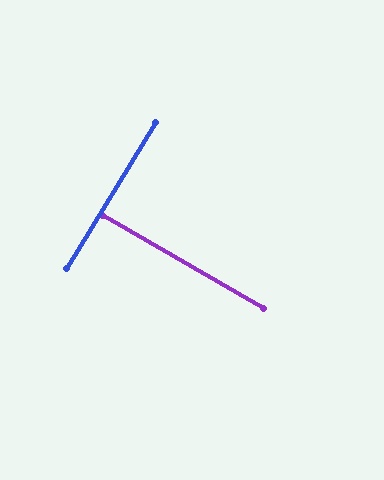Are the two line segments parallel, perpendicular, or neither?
Perpendicular — they meet at approximately 88°.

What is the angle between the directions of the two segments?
Approximately 88 degrees.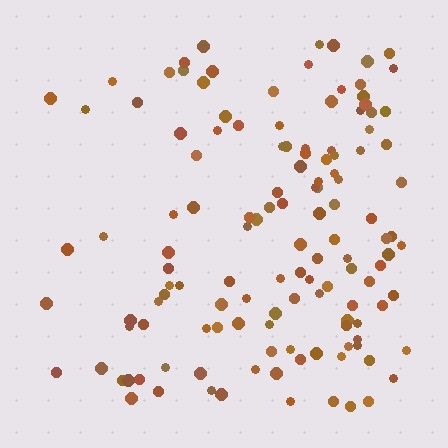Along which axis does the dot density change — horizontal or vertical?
Horizontal.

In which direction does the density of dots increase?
From left to right, with the right side densest.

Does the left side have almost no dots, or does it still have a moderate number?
Still a moderate number, just noticeably fewer than the right.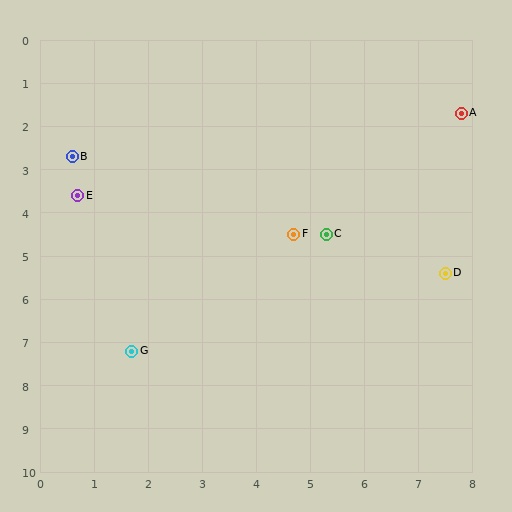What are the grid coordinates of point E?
Point E is at approximately (0.7, 3.6).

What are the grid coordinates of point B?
Point B is at approximately (0.6, 2.7).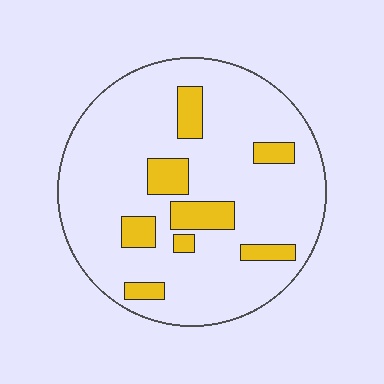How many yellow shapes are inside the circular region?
8.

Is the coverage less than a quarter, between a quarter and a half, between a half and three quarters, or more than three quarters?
Less than a quarter.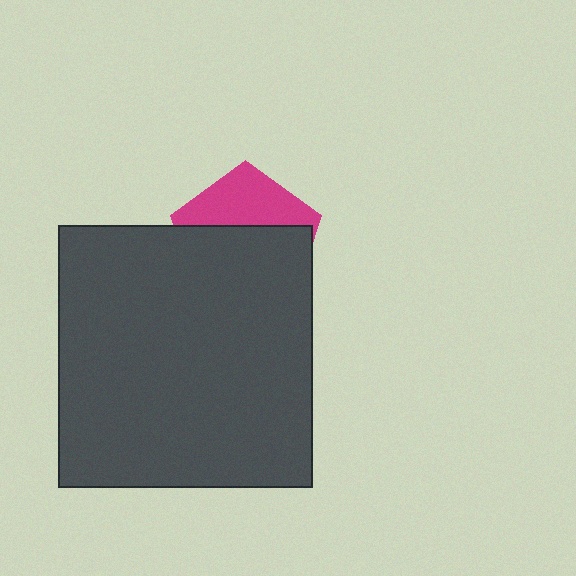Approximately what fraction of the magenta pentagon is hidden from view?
Roughly 62% of the magenta pentagon is hidden behind the dark gray rectangle.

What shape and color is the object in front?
The object in front is a dark gray rectangle.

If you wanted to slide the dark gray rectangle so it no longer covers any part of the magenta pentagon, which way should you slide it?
Slide it down — that is the most direct way to separate the two shapes.